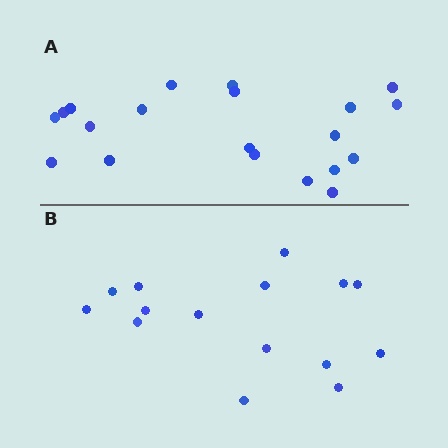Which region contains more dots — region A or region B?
Region A (the top region) has more dots.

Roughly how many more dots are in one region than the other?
Region A has about 5 more dots than region B.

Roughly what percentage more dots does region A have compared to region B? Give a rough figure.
About 35% more.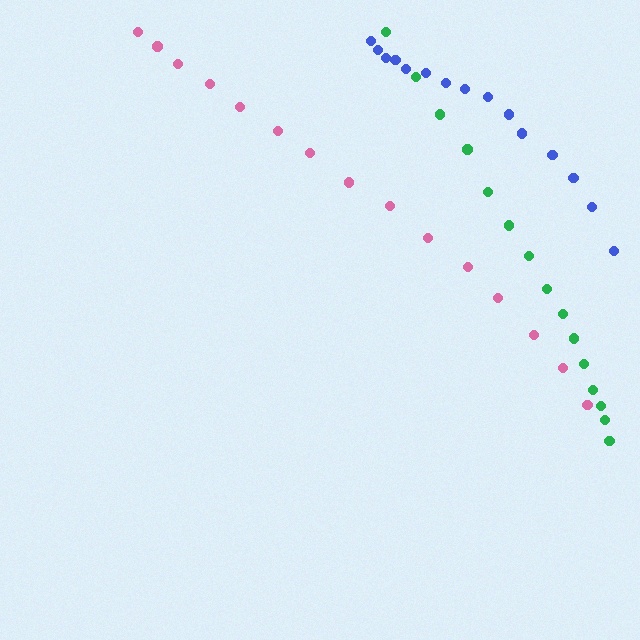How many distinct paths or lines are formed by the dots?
There are 3 distinct paths.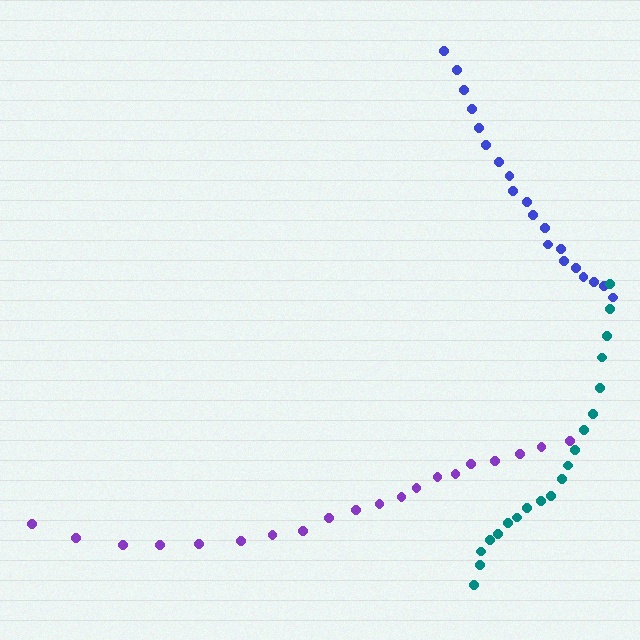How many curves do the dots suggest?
There are 3 distinct paths.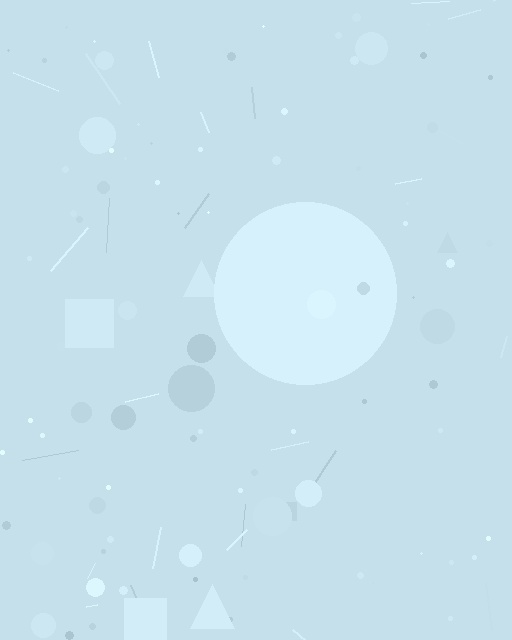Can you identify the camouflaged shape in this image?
The camouflaged shape is a circle.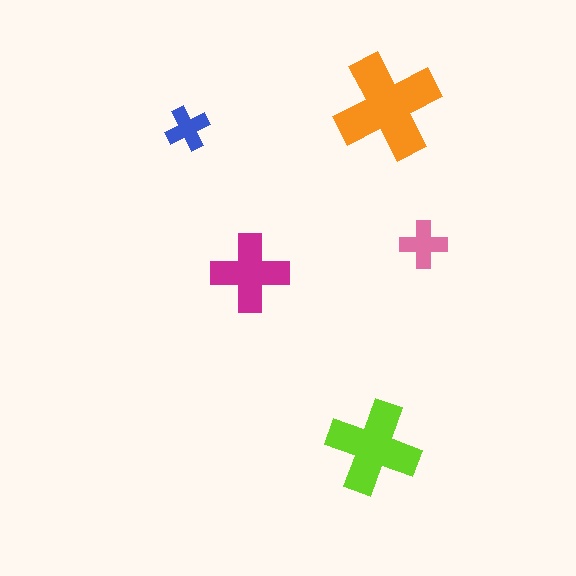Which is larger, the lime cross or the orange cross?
The orange one.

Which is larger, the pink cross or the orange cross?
The orange one.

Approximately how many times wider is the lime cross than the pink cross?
About 2 times wider.